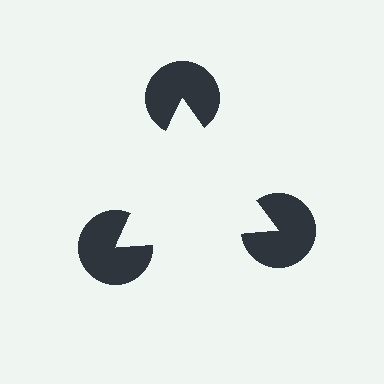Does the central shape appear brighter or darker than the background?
It typically appears slightly brighter than the background, even though no actual brightness change is drawn.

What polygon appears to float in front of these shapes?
An illusory triangle — its edges are inferred from the aligned wedge cuts in the pac-man discs, not physically drawn.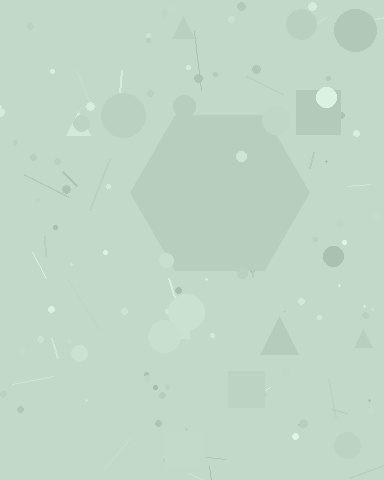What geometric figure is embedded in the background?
A hexagon is embedded in the background.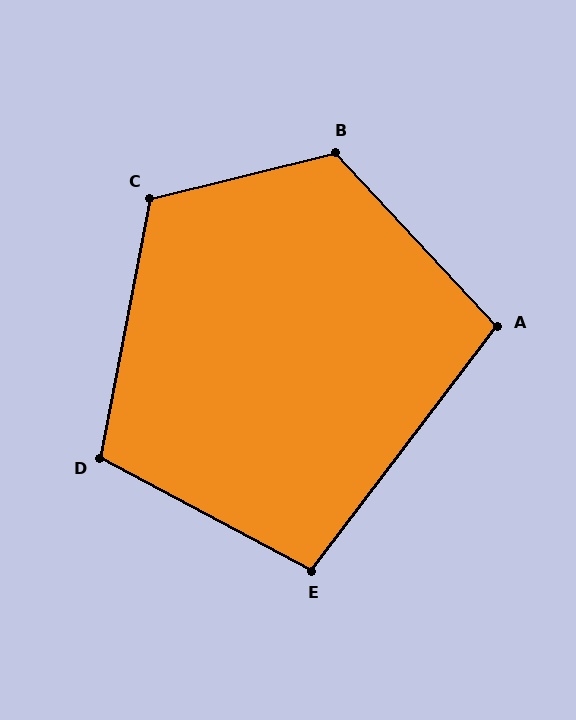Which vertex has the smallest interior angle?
E, at approximately 99 degrees.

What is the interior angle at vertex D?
Approximately 107 degrees (obtuse).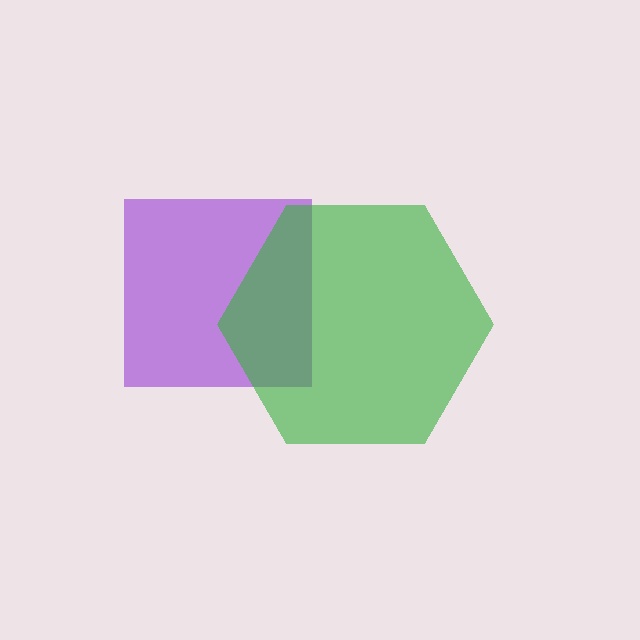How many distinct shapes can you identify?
There are 2 distinct shapes: a purple square, a green hexagon.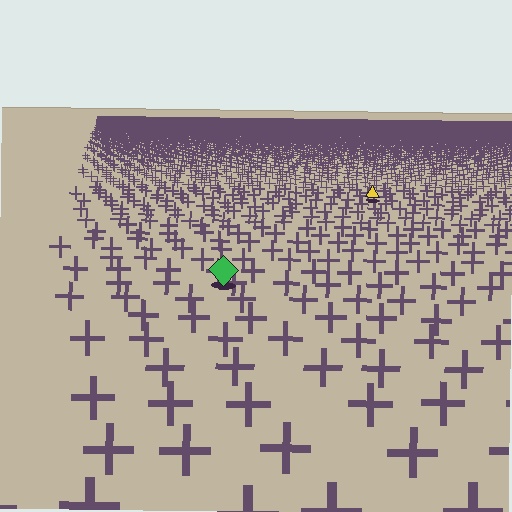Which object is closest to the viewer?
The green diamond is closest. The texture marks near it are larger and more spread out.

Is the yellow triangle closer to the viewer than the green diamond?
No. The green diamond is closer — you can tell from the texture gradient: the ground texture is coarser near it.